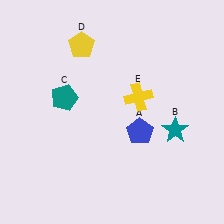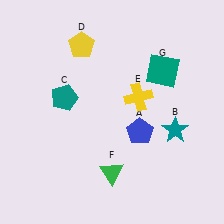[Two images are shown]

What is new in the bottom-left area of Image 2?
A green triangle (F) was added in the bottom-left area of Image 2.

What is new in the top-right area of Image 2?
A teal square (G) was added in the top-right area of Image 2.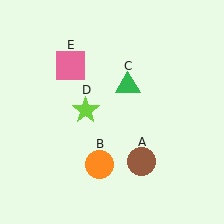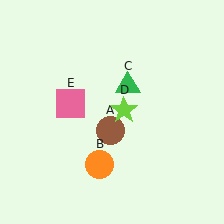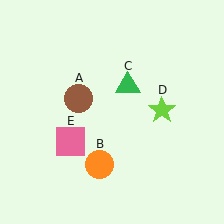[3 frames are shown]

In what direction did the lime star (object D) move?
The lime star (object D) moved right.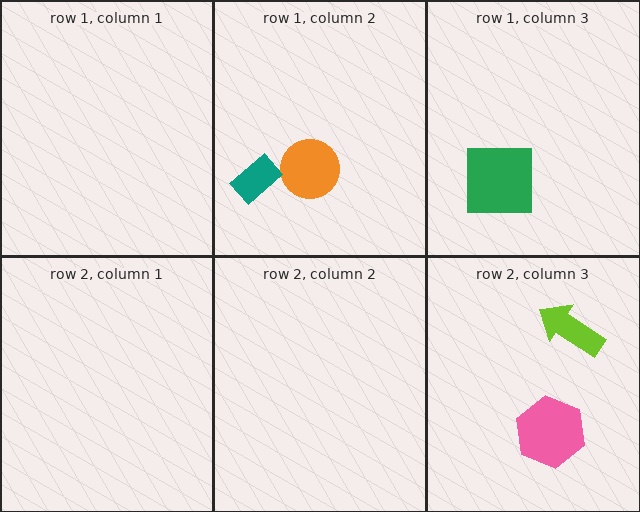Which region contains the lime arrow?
The row 2, column 3 region.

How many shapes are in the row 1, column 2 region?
2.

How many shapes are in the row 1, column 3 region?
1.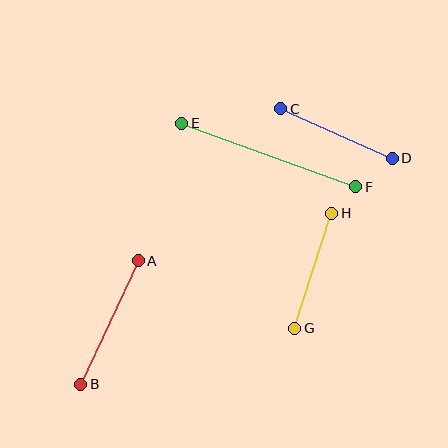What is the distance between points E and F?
The distance is approximately 186 pixels.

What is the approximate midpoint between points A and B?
The midpoint is at approximately (110, 323) pixels.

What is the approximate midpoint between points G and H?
The midpoint is at approximately (313, 271) pixels.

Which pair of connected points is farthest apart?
Points E and F are farthest apart.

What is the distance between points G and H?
The distance is approximately 121 pixels.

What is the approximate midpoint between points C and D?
The midpoint is at approximately (336, 134) pixels.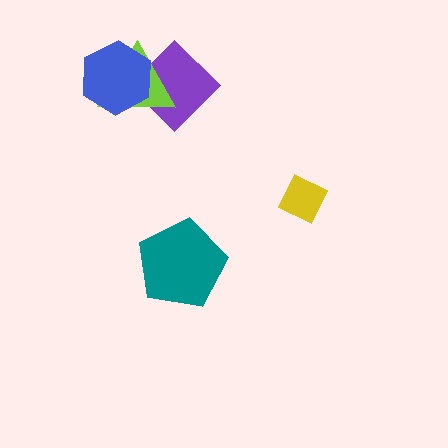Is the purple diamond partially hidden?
Yes, it is partially covered by another shape.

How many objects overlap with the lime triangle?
2 objects overlap with the lime triangle.